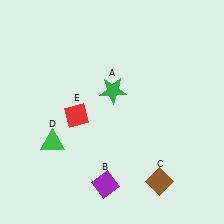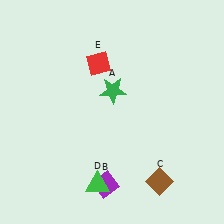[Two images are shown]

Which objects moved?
The objects that moved are: the green triangle (D), the red diamond (E).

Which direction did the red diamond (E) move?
The red diamond (E) moved up.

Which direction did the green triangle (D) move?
The green triangle (D) moved right.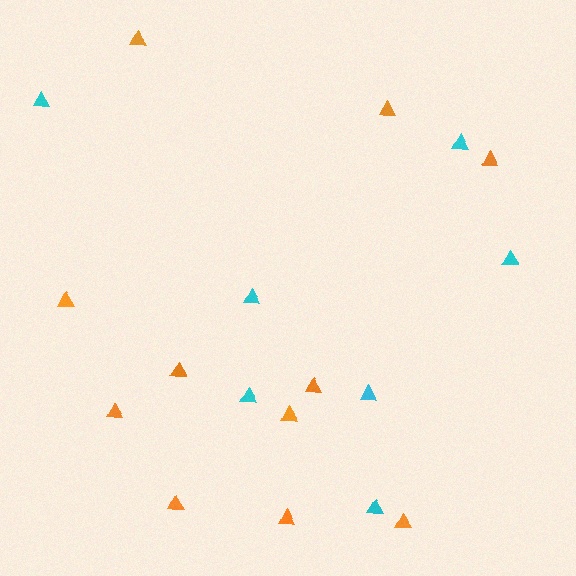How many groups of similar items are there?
There are 2 groups: one group of orange triangles (11) and one group of cyan triangles (7).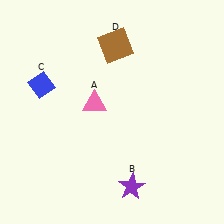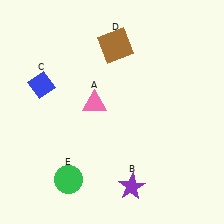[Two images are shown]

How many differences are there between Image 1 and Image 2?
There is 1 difference between the two images.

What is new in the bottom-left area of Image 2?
A green circle (E) was added in the bottom-left area of Image 2.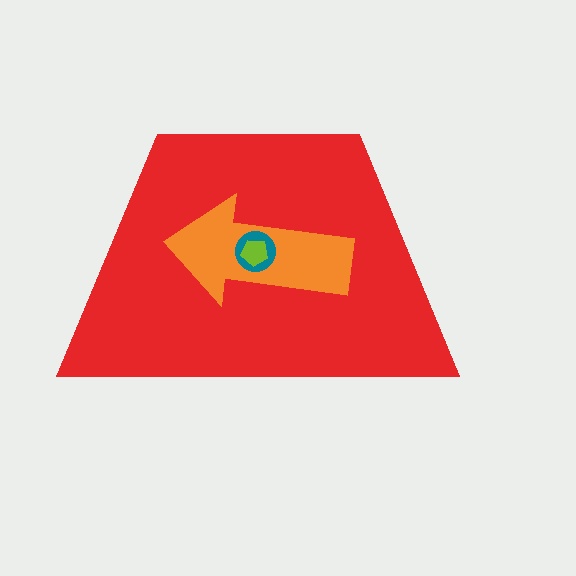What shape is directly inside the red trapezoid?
The orange arrow.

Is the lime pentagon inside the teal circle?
Yes.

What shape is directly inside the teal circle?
The lime pentagon.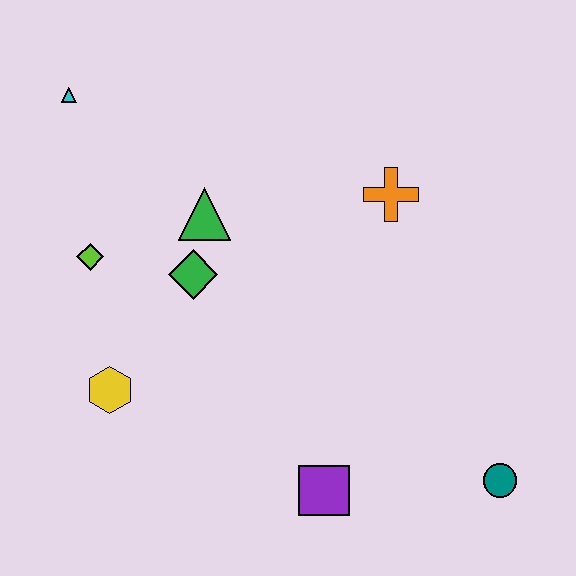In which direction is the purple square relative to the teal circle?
The purple square is to the left of the teal circle.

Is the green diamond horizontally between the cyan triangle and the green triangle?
Yes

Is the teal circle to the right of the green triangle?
Yes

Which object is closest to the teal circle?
The purple square is closest to the teal circle.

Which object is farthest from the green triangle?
The teal circle is farthest from the green triangle.